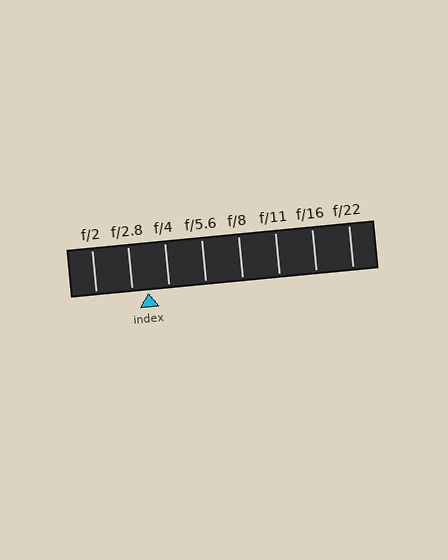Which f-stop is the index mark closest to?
The index mark is closest to f/2.8.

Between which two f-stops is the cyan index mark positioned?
The index mark is between f/2.8 and f/4.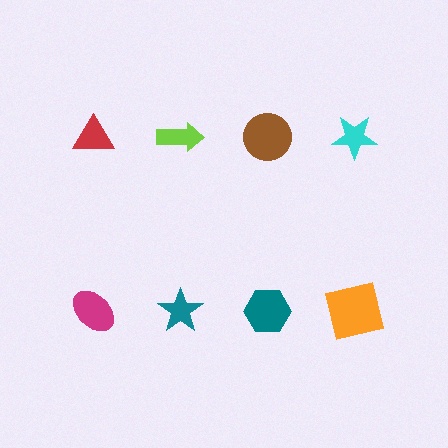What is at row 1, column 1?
A red triangle.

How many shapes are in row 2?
4 shapes.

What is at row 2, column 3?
A teal hexagon.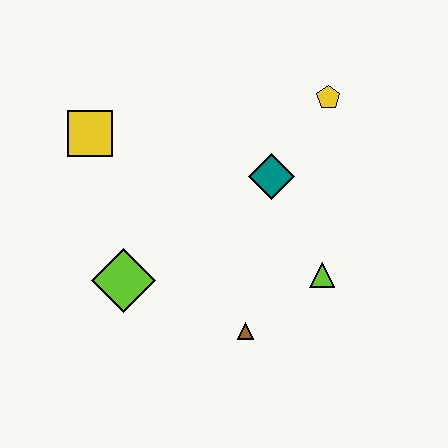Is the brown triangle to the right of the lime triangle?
No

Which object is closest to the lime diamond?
The brown triangle is closest to the lime diamond.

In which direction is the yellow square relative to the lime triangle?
The yellow square is to the left of the lime triangle.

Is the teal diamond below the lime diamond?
No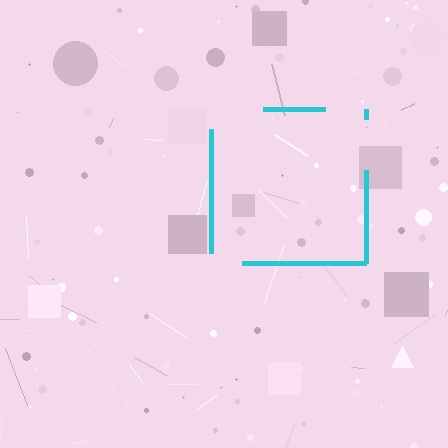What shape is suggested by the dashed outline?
The dashed outline suggests a square.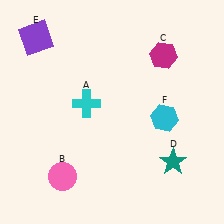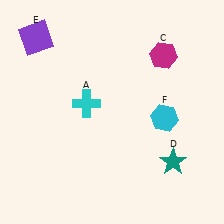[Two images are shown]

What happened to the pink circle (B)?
The pink circle (B) was removed in Image 2. It was in the bottom-left area of Image 1.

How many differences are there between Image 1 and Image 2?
There is 1 difference between the two images.